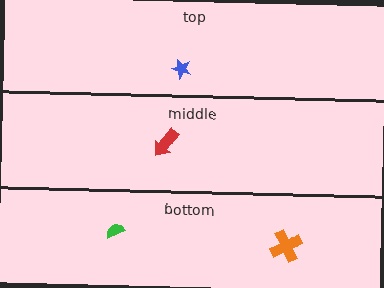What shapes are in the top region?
The blue star.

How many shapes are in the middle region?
1.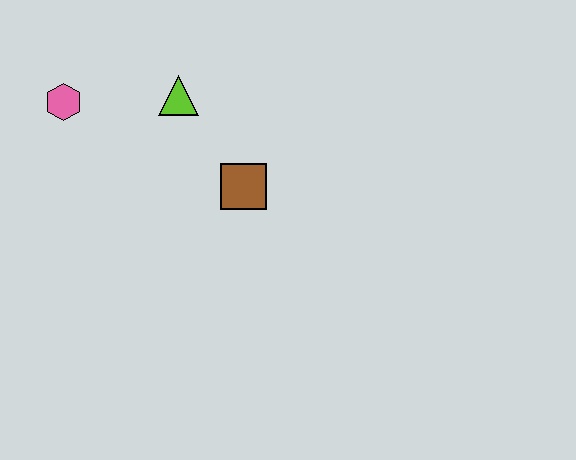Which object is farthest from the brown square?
The pink hexagon is farthest from the brown square.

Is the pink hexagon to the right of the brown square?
No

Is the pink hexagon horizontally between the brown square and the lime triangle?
No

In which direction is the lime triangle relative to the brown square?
The lime triangle is above the brown square.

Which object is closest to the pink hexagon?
The lime triangle is closest to the pink hexagon.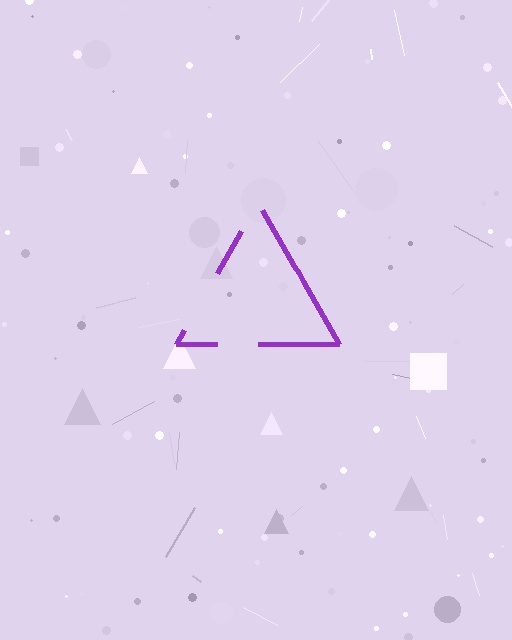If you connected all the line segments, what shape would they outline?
They would outline a triangle.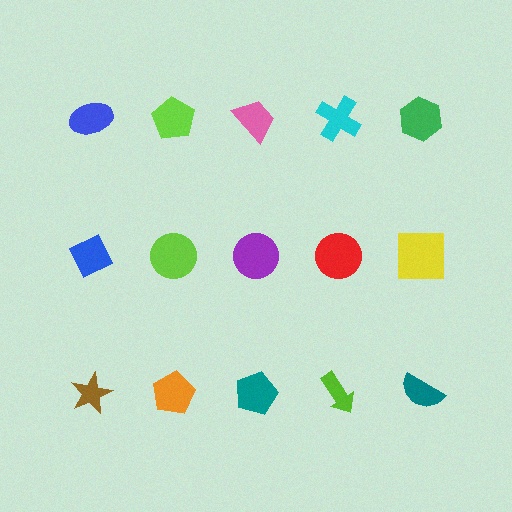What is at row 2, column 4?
A red circle.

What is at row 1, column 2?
A lime pentagon.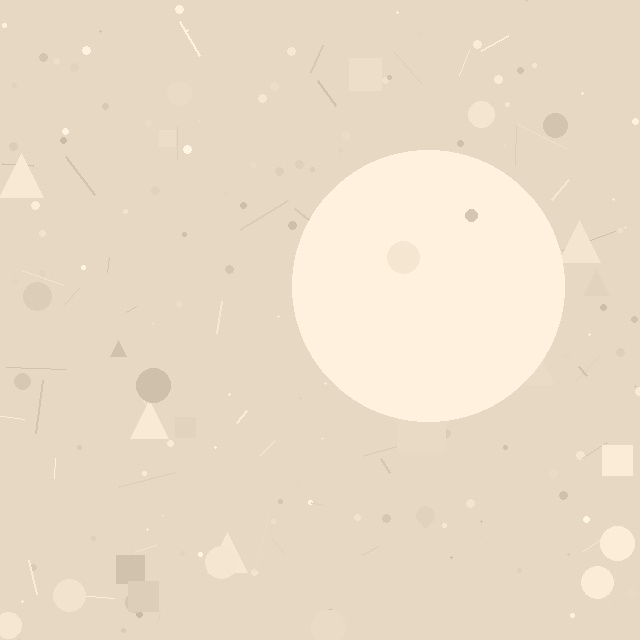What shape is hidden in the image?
A circle is hidden in the image.